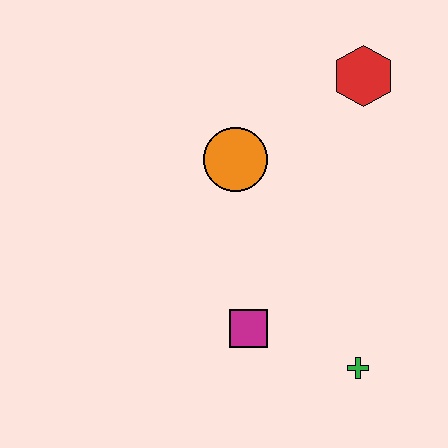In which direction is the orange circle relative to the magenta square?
The orange circle is above the magenta square.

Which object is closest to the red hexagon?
The orange circle is closest to the red hexagon.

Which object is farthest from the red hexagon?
The green cross is farthest from the red hexagon.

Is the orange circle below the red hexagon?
Yes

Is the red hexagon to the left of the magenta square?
No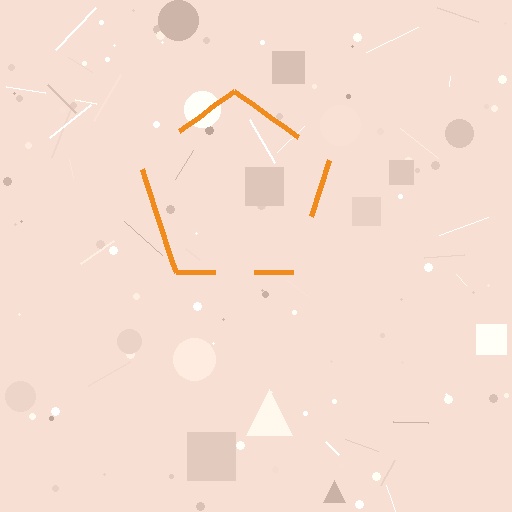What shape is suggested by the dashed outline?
The dashed outline suggests a pentagon.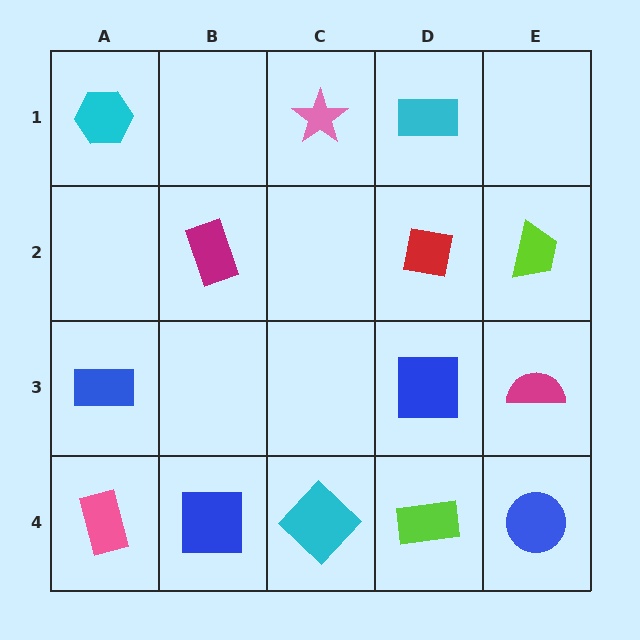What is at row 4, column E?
A blue circle.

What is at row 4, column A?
A pink rectangle.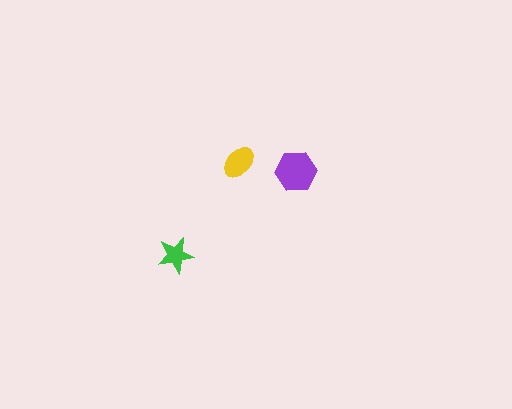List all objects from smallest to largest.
The green star, the yellow ellipse, the purple hexagon.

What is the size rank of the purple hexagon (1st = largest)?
1st.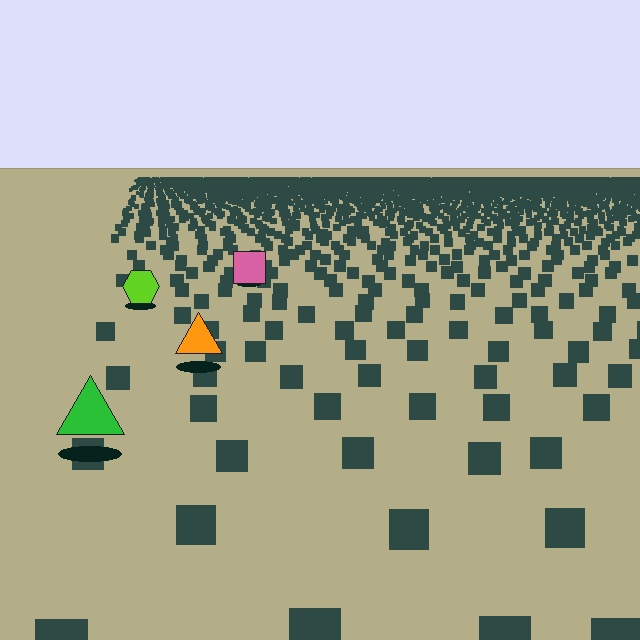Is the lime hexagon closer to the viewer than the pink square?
Yes. The lime hexagon is closer — you can tell from the texture gradient: the ground texture is coarser near it.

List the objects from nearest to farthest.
From nearest to farthest: the green triangle, the orange triangle, the lime hexagon, the pink square.